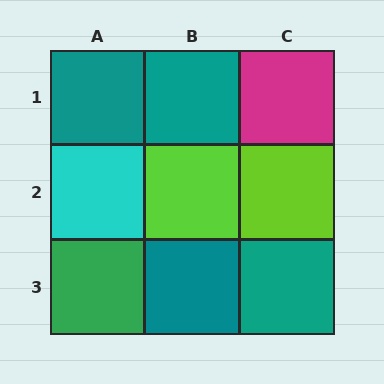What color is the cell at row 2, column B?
Lime.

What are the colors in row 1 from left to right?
Teal, teal, magenta.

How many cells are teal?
4 cells are teal.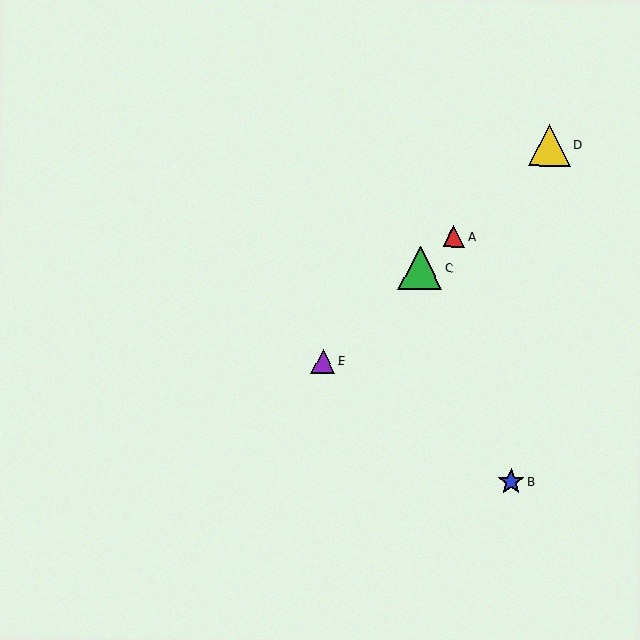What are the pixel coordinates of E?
Object E is at (323, 361).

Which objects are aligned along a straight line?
Objects A, C, D, E are aligned along a straight line.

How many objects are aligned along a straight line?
4 objects (A, C, D, E) are aligned along a straight line.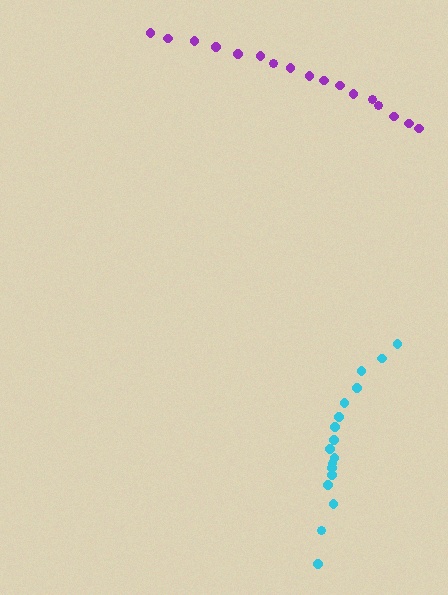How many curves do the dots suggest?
There are 2 distinct paths.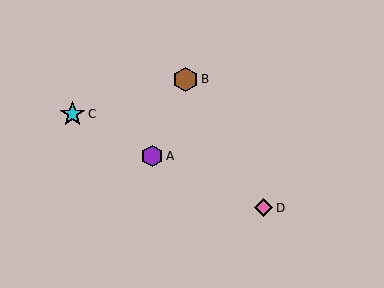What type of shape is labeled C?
Shape C is a cyan star.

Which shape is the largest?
The cyan star (labeled C) is the largest.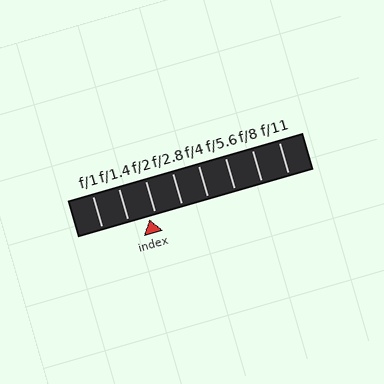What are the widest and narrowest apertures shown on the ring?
The widest aperture shown is f/1 and the narrowest is f/11.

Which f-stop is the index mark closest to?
The index mark is closest to f/2.